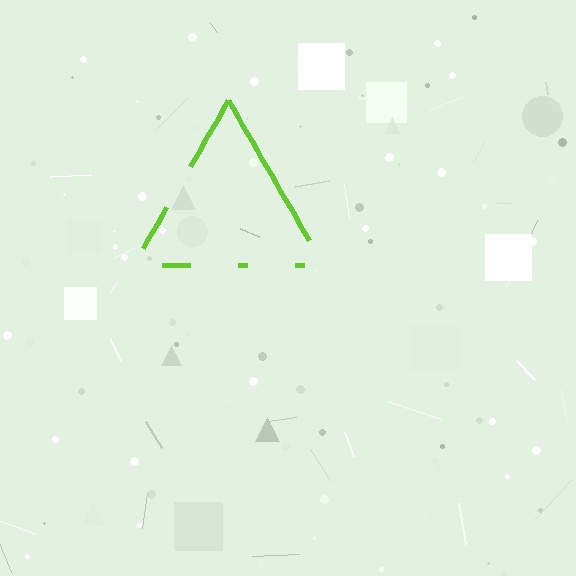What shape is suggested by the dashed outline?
The dashed outline suggests a triangle.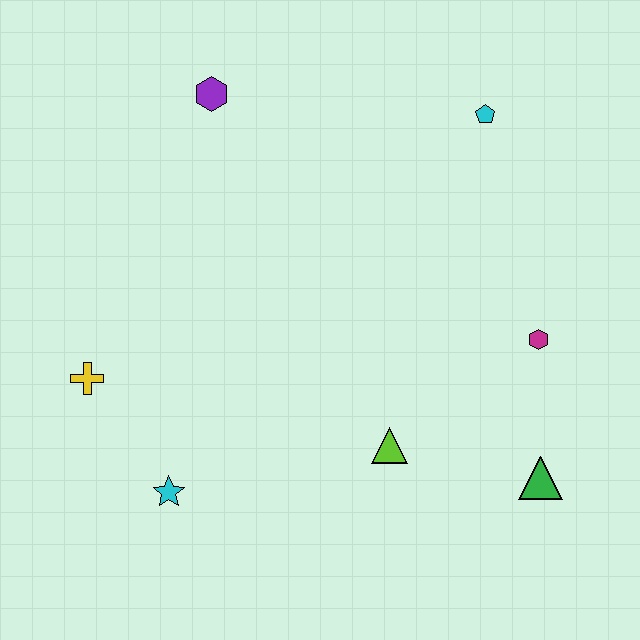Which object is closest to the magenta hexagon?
The green triangle is closest to the magenta hexagon.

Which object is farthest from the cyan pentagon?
The cyan star is farthest from the cyan pentagon.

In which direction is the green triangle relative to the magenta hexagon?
The green triangle is below the magenta hexagon.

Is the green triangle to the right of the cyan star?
Yes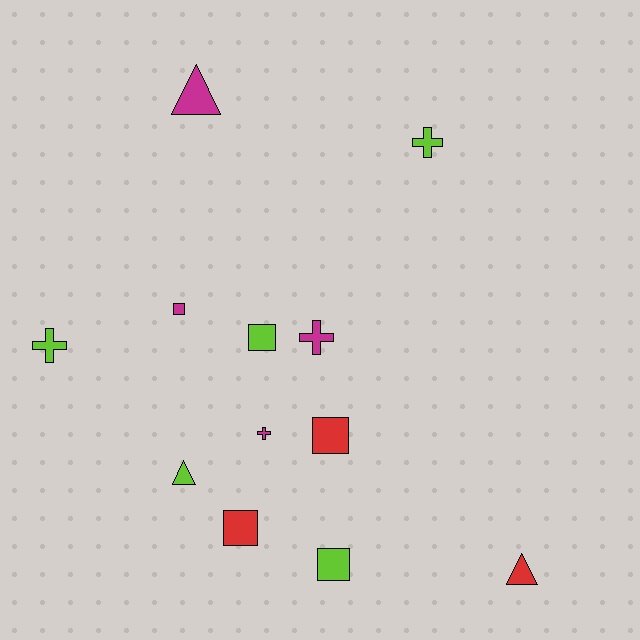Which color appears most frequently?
Lime, with 5 objects.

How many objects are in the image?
There are 12 objects.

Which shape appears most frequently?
Square, with 5 objects.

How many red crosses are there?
There are no red crosses.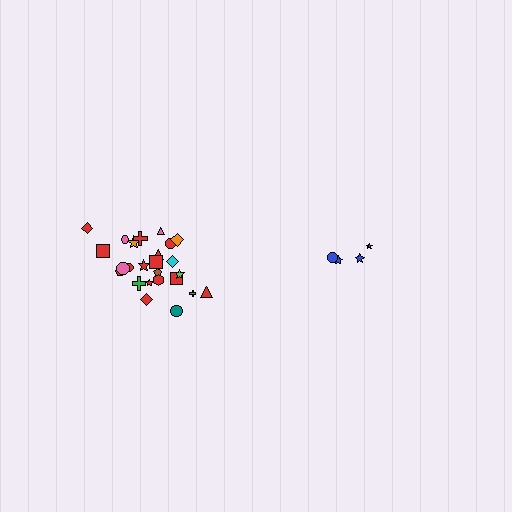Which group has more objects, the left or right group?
The left group.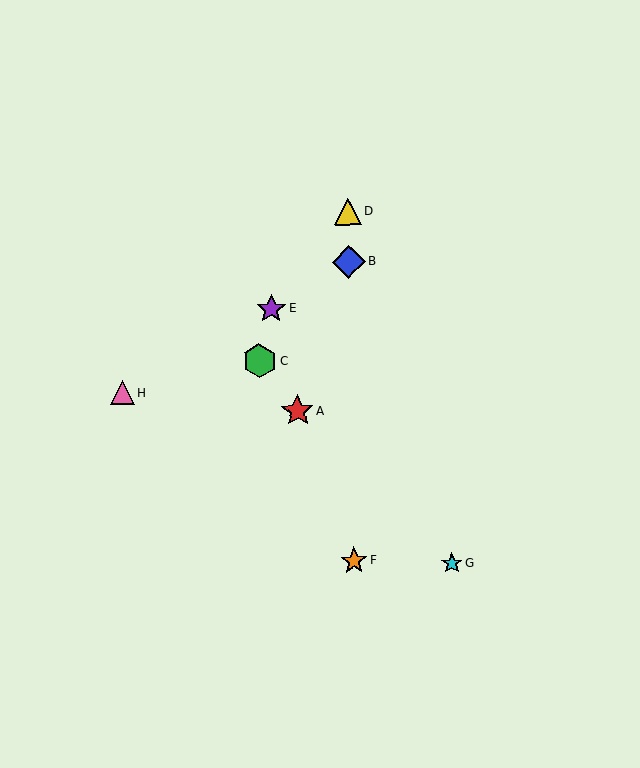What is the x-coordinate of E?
Object E is at x≈271.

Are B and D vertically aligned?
Yes, both are at x≈349.